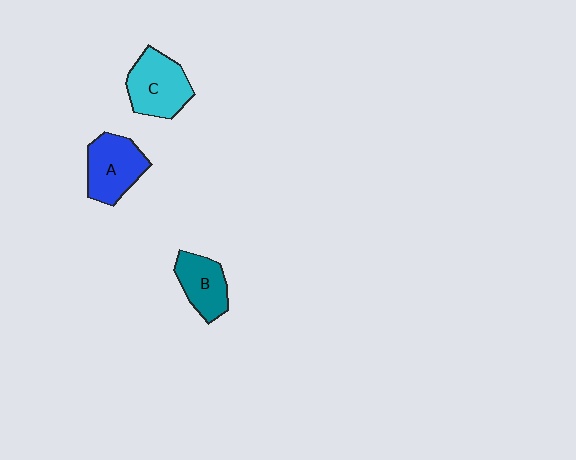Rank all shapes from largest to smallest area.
From largest to smallest: C (cyan), A (blue), B (teal).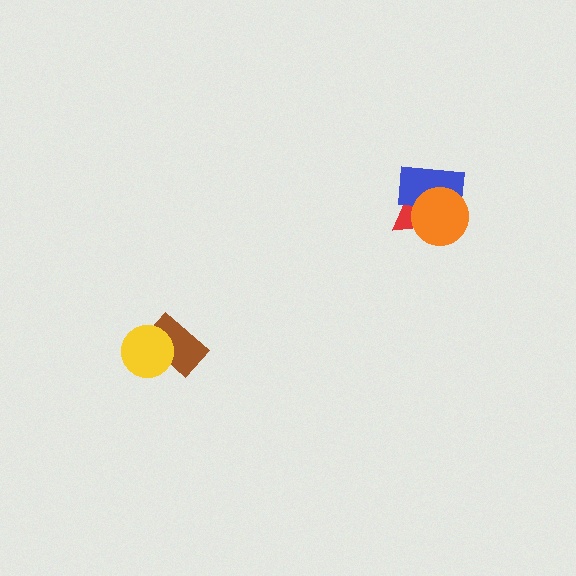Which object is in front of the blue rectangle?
The orange circle is in front of the blue rectangle.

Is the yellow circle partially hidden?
No, no other shape covers it.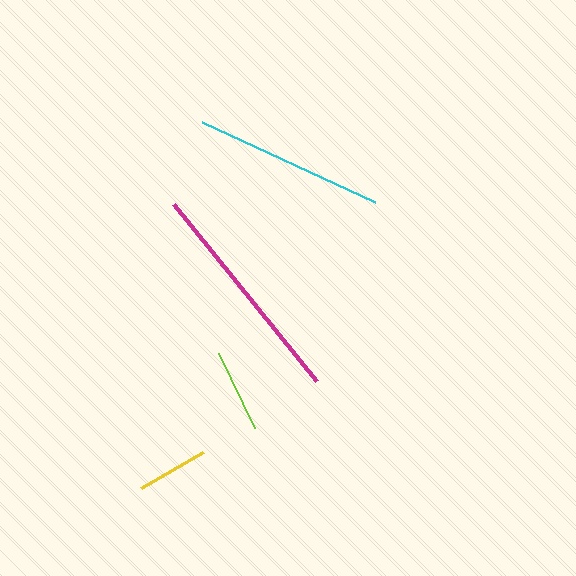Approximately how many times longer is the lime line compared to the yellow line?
The lime line is approximately 1.2 times the length of the yellow line.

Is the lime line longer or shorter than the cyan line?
The cyan line is longer than the lime line.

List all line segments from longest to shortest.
From longest to shortest: magenta, cyan, lime, yellow.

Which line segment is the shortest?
The yellow line is the shortest at approximately 72 pixels.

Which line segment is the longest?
The magenta line is the longest at approximately 227 pixels.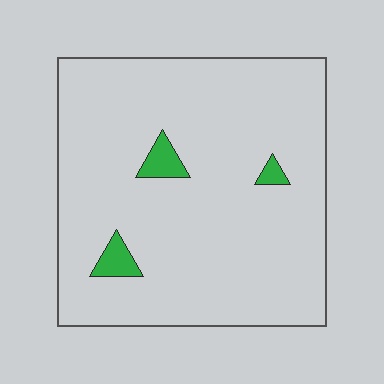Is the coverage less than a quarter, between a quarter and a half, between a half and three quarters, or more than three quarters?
Less than a quarter.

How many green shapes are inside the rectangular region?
3.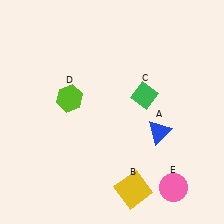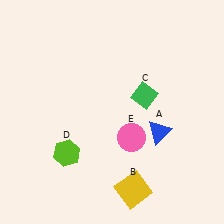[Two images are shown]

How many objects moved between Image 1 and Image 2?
2 objects moved between the two images.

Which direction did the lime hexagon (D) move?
The lime hexagon (D) moved down.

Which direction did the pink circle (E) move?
The pink circle (E) moved up.